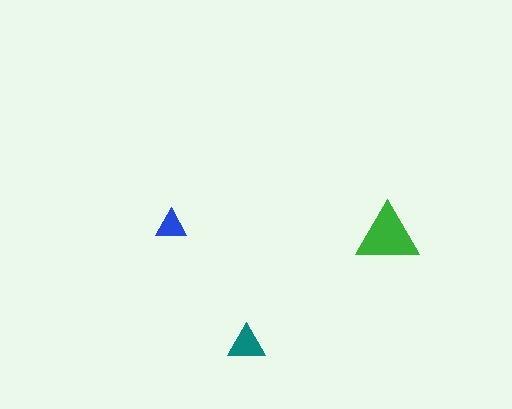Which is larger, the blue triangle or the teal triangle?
The teal one.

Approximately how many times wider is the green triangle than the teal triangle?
About 1.5 times wider.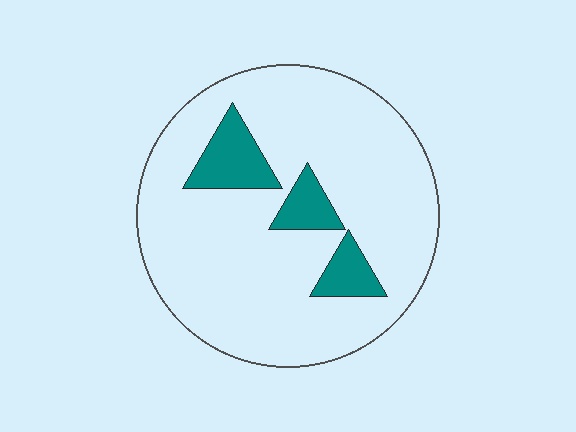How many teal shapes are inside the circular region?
3.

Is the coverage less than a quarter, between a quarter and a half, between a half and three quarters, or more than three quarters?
Less than a quarter.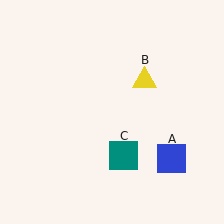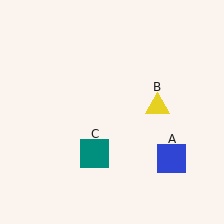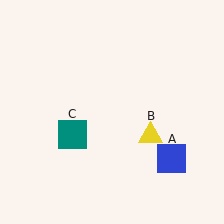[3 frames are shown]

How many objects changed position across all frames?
2 objects changed position: yellow triangle (object B), teal square (object C).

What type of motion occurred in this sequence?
The yellow triangle (object B), teal square (object C) rotated clockwise around the center of the scene.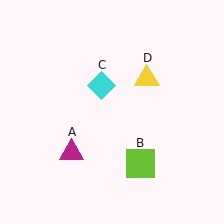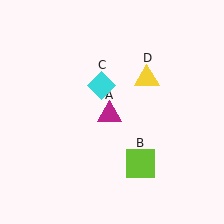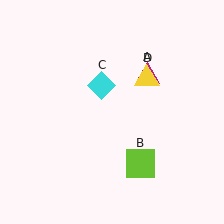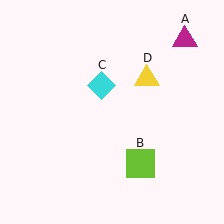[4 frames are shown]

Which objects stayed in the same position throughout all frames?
Lime square (object B) and cyan diamond (object C) and yellow triangle (object D) remained stationary.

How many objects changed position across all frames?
1 object changed position: magenta triangle (object A).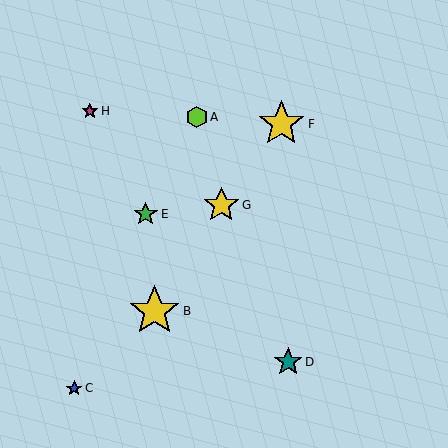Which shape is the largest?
The yellow star (labeled B) is the largest.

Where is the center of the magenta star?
The center of the magenta star is at (90, 111).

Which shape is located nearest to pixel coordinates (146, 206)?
The green star (labeled E) at (146, 214) is nearest to that location.